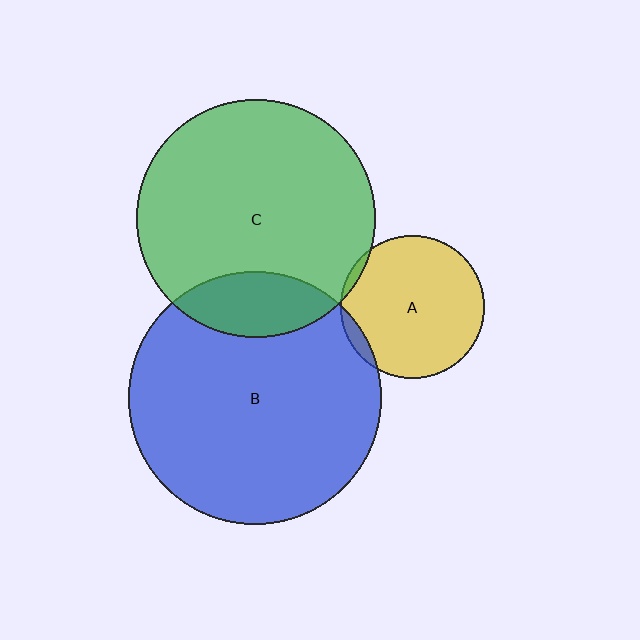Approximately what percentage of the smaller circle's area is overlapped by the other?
Approximately 15%.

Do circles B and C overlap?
Yes.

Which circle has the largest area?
Circle B (blue).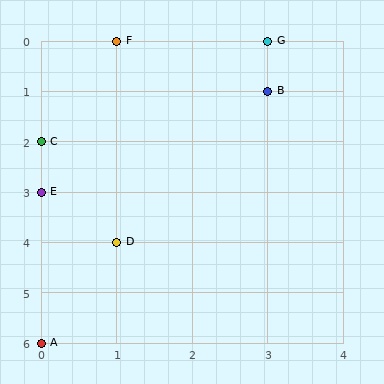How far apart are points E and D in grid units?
Points E and D are 1 column and 1 row apart (about 1.4 grid units diagonally).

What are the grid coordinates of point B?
Point B is at grid coordinates (3, 1).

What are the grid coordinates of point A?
Point A is at grid coordinates (0, 6).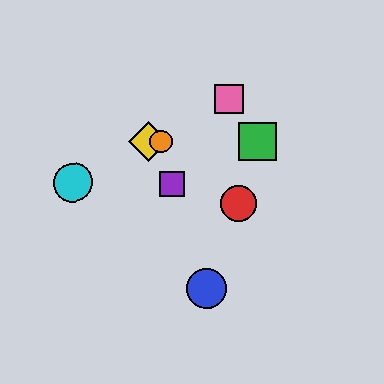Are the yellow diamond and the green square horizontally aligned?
Yes, both are at y≈142.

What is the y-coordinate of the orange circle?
The orange circle is at y≈142.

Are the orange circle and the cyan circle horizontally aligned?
No, the orange circle is at y≈142 and the cyan circle is at y≈182.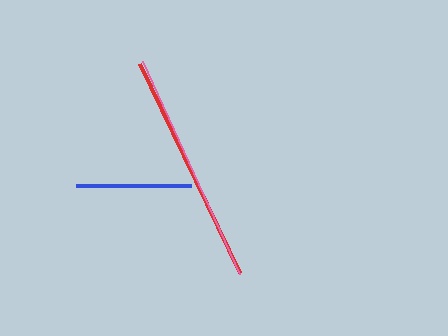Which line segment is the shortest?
The blue line is the shortest at approximately 115 pixels.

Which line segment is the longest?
The pink line is the longest at approximately 235 pixels.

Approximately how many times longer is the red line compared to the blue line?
The red line is approximately 2.0 times the length of the blue line.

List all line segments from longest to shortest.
From longest to shortest: pink, red, blue.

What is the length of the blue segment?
The blue segment is approximately 115 pixels long.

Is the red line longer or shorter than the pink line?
The pink line is longer than the red line.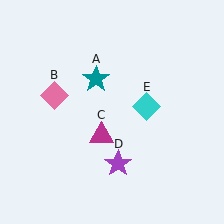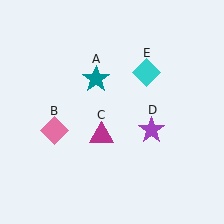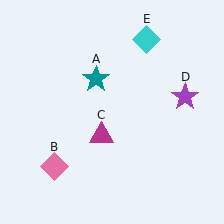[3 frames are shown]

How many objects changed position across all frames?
3 objects changed position: pink diamond (object B), purple star (object D), cyan diamond (object E).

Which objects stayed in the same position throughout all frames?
Teal star (object A) and magenta triangle (object C) remained stationary.